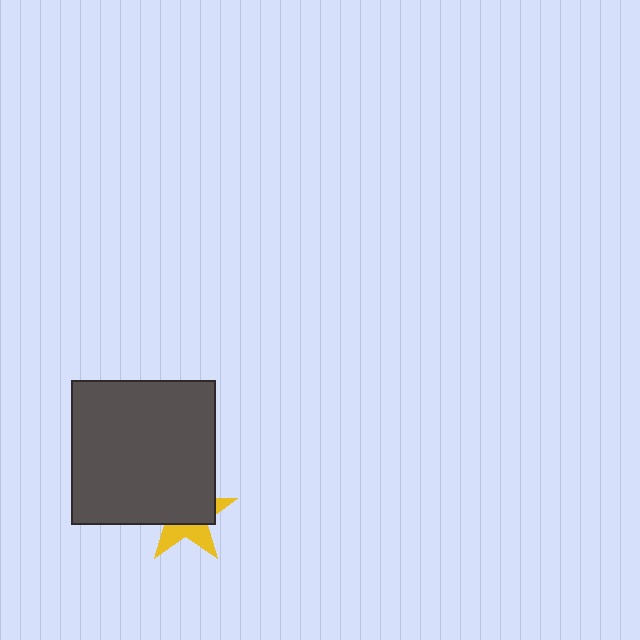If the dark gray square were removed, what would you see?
You would see the complete yellow star.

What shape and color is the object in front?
The object in front is a dark gray square.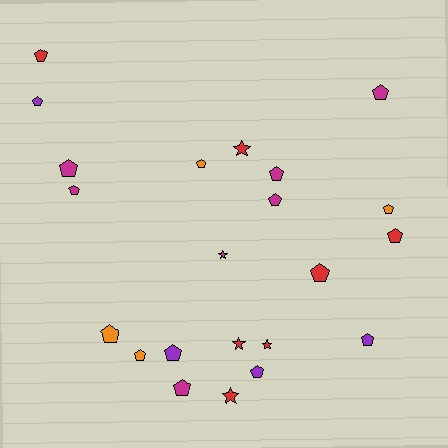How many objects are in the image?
There are 22 objects.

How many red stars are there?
There are 4 red stars.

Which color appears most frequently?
Magenta, with 7 objects.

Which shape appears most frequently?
Pentagon, with 17 objects.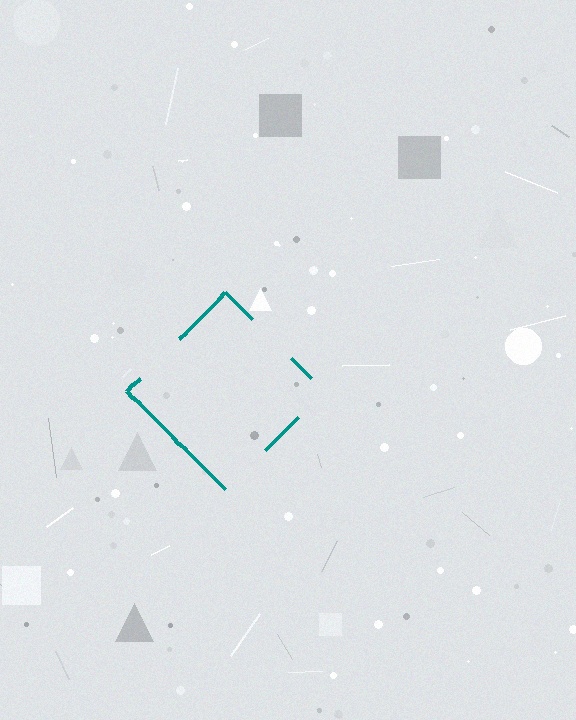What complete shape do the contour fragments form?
The contour fragments form a diamond.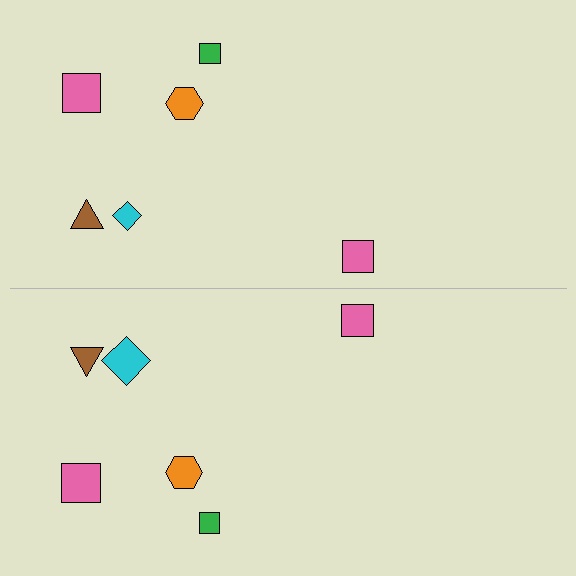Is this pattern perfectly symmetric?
No, the pattern is not perfectly symmetric. The cyan diamond on the bottom side has a different size than its mirror counterpart.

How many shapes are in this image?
There are 12 shapes in this image.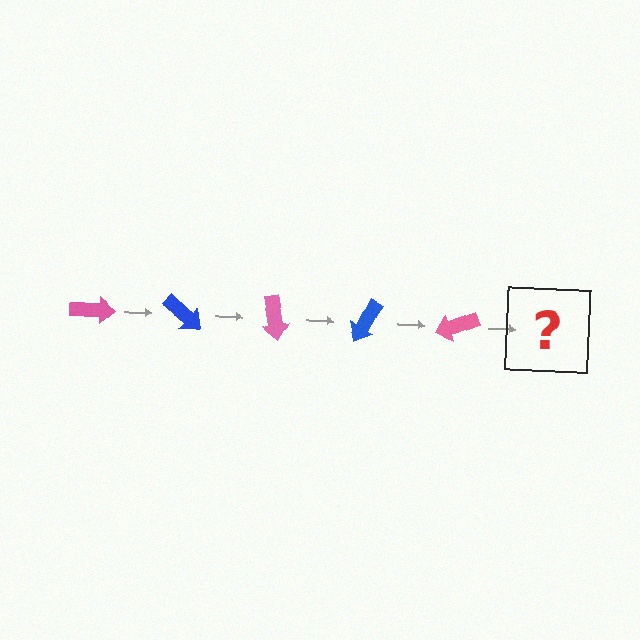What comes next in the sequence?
The next element should be a blue arrow, rotated 200 degrees from the start.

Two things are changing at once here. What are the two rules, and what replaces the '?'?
The two rules are that it rotates 40 degrees each step and the color cycles through pink and blue. The '?' should be a blue arrow, rotated 200 degrees from the start.